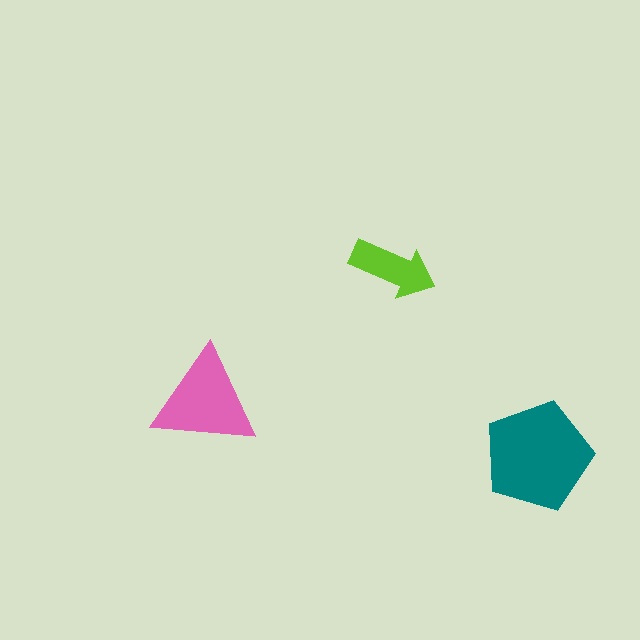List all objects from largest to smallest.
The teal pentagon, the pink triangle, the lime arrow.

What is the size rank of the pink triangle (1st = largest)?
2nd.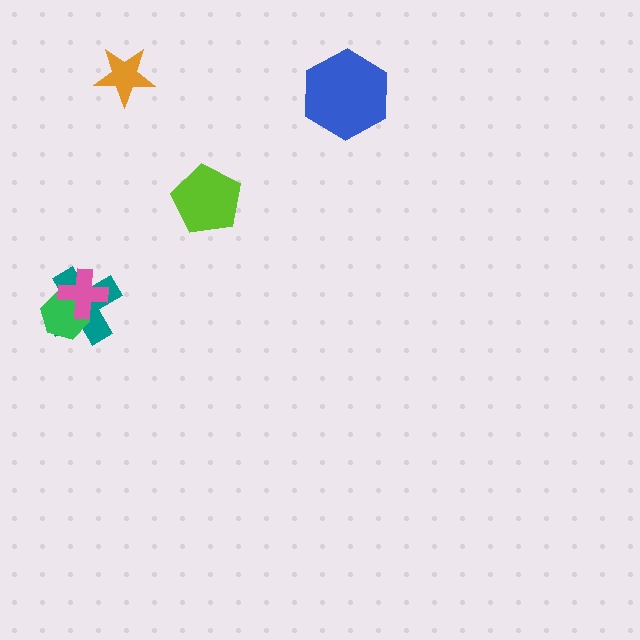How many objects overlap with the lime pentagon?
0 objects overlap with the lime pentagon.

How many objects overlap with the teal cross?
2 objects overlap with the teal cross.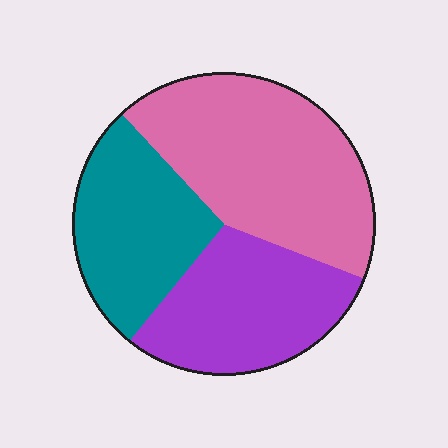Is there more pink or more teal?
Pink.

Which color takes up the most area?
Pink, at roughly 45%.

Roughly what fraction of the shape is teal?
Teal takes up about one quarter (1/4) of the shape.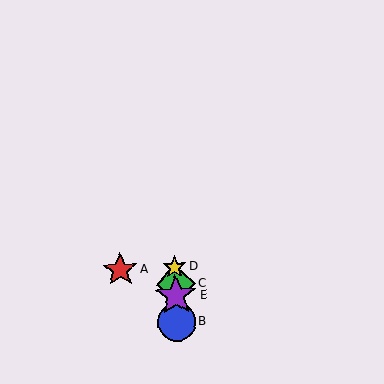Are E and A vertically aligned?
No, E is at x≈176 and A is at x≈120.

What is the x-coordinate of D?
Object D is at x≈175.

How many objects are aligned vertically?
4 objects (B, C, D, E) are aligned vertically.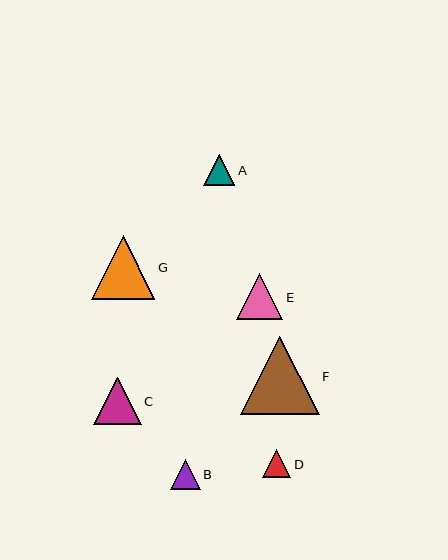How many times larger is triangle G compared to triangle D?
Triangle G is approximately 2.2 times the size of triangle D.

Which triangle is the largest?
Triangle F is the largest with a size of approximately 78 pixels.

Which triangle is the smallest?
Triangle D is the smallest with a size of approximately 28 pixels.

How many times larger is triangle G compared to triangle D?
Triangle G is approximately 2.2 times the size of triangle D.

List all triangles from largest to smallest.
From largest to smallest: F, G, C, E, A, B, D.